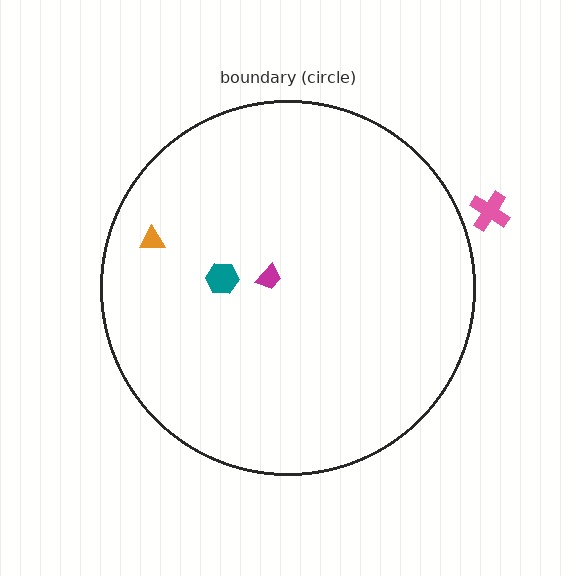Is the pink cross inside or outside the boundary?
Outside.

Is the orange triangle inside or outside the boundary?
Inside.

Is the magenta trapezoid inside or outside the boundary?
Inside.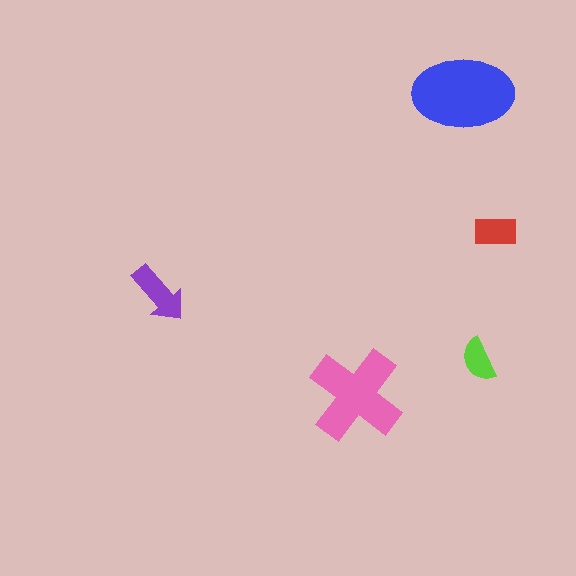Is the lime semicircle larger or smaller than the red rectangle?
Smaller.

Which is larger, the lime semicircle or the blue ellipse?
The blue ellipse.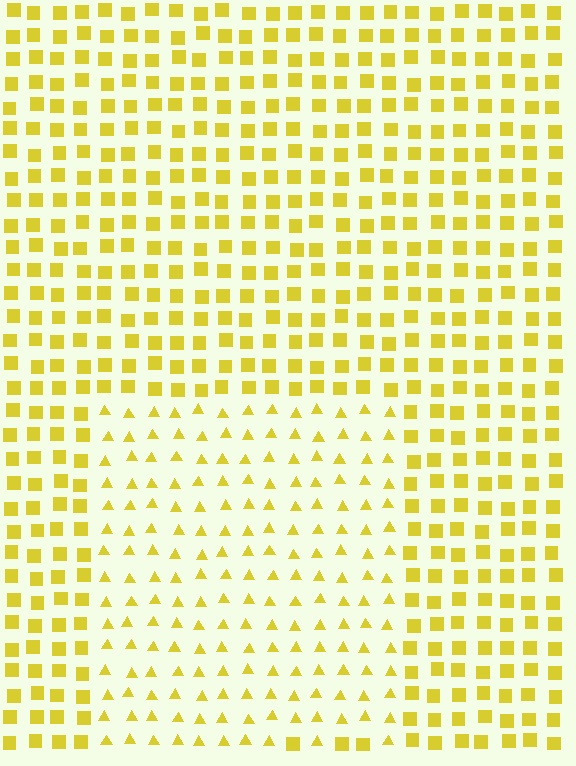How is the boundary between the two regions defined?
The boundary is defined by a change in element shape: triangles inside vs. squares outside. All elements share the same color and spacing.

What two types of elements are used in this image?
The image uses triangles inside the rectangle region and squares outside it.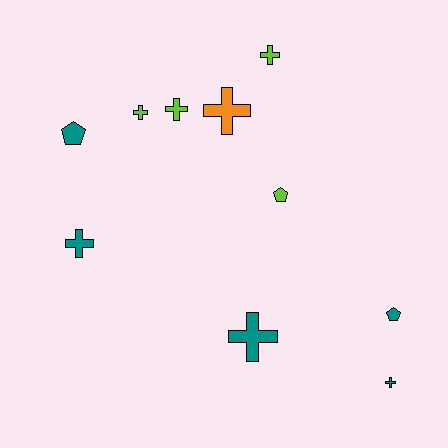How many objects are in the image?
There are 10 objects.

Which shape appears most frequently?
Cross, with 7 objects.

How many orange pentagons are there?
There are no orange pentagons.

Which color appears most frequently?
Teal, with 5 objects.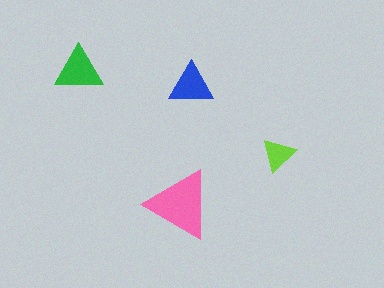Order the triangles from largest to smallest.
the pink one, the green one, the blue one, the lime one.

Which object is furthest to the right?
The lime triangle is rightmost.